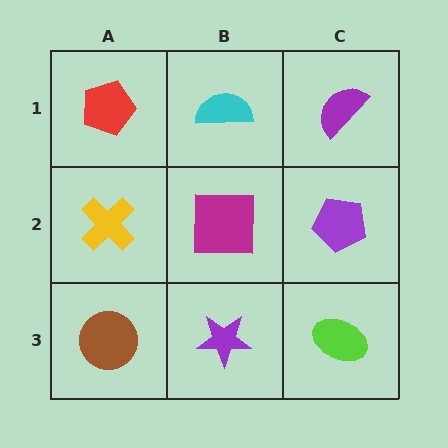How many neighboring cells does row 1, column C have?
2.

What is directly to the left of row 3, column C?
A purple star.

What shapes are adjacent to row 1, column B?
A magenta square (row 2, column B), a red pentagon (row 1, column A), a purple semicircle (row 1, column C).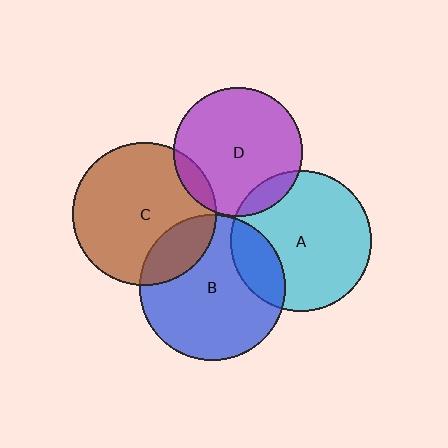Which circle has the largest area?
Circle B (blue).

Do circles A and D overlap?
Yes.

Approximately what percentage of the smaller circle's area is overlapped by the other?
Approximately 10%.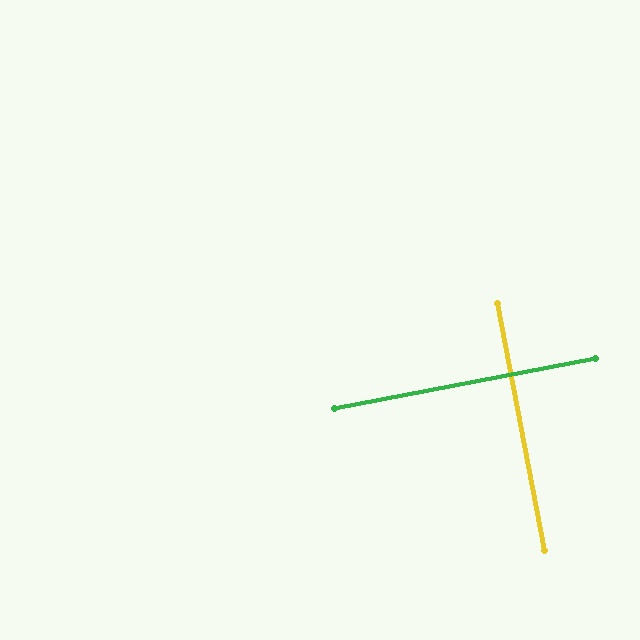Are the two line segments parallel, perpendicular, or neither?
Perpendicular — they meet at approximately 90°.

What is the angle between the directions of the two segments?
Approximately 90 degrees.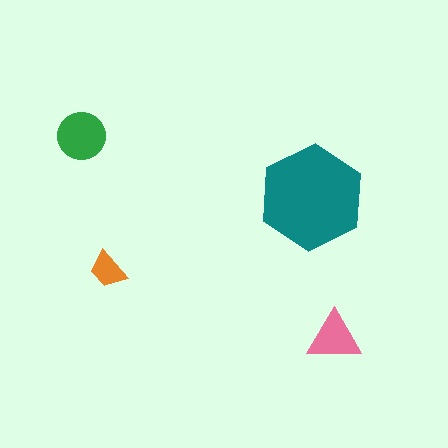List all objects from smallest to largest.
The orange trapezoid, the pink triangle, the green circle, the teal hexagon.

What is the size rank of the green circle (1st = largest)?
2nd.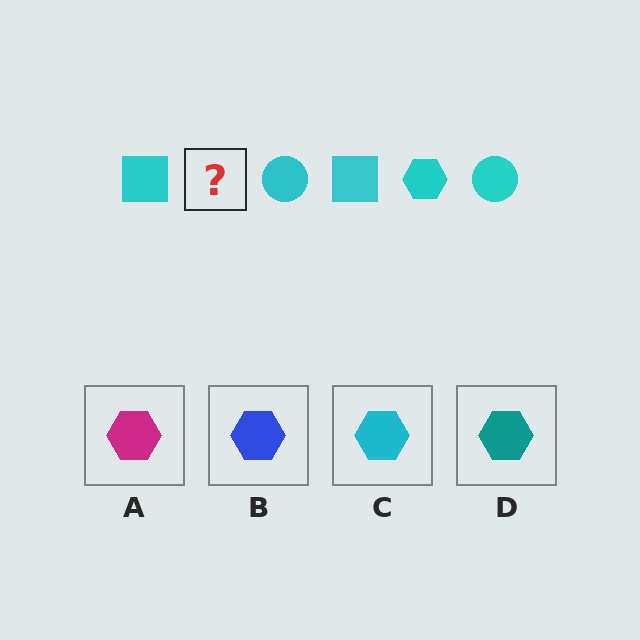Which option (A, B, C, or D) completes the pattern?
C.